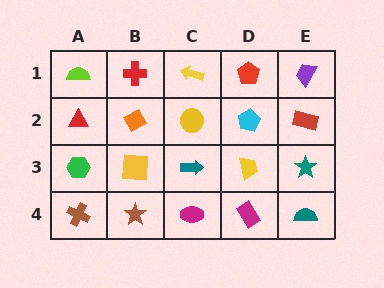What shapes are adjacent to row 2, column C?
A yellow arrow (row 1, column C), a teal arrow (row 3, column C), an orange diamond (row 2, column B), a cyan pentagon (row 2, column D).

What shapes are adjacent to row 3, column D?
A cyan pentagon (row 2, column D), a magenta rectangle (row 4, column D), a teal arrow (row 3, column C), a teal star (row 3, column E).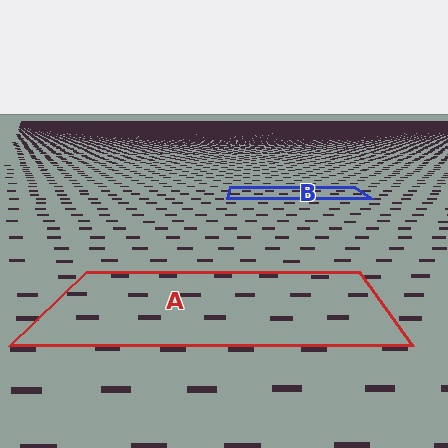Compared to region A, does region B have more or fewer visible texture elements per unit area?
Region B has more texture elements per unit area — they are packed more densely because it is farther away.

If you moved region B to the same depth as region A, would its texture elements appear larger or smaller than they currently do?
They would appear larger. At a closer depth, the same texture elements are projected at a bigger on-screen size.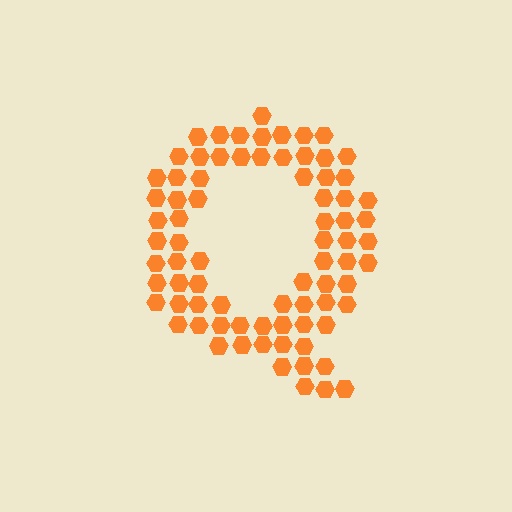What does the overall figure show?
The overall figure shows the letter Q.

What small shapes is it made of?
It is made of small hexagons.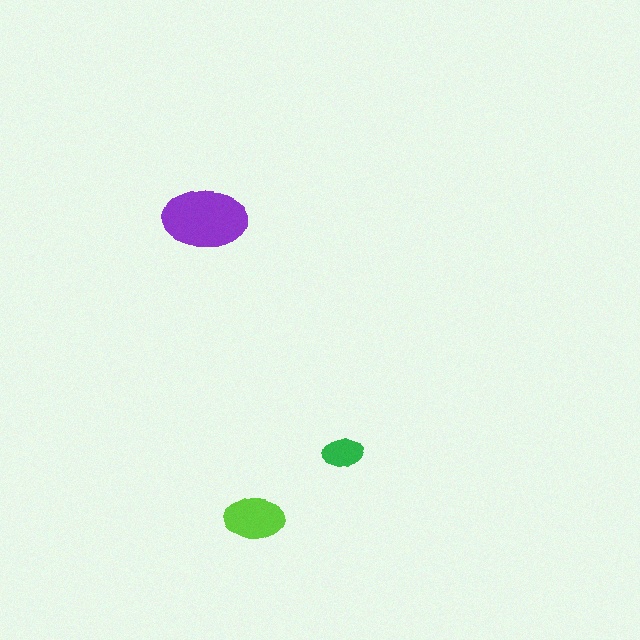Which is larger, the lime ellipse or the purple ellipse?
The purple one.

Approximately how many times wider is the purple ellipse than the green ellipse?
About 2 times wider.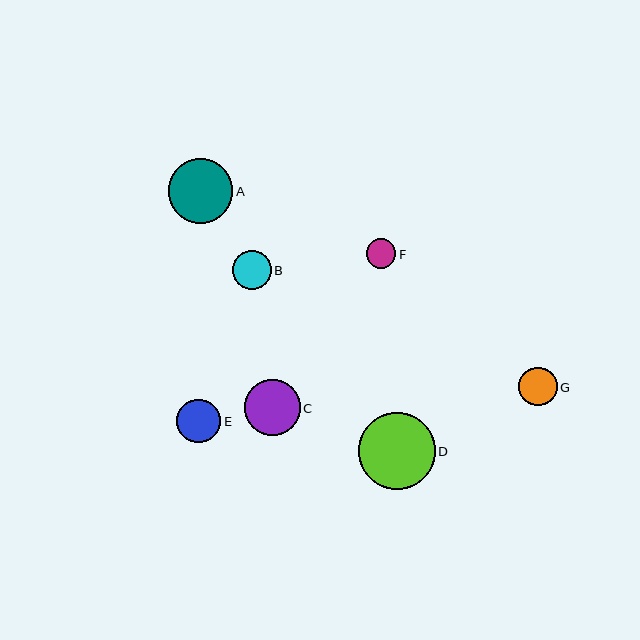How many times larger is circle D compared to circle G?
Circle D is approximately 2.0 times the size of circle G.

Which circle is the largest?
Circle D is the largest with a size of approximately 77 pixels.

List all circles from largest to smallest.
From largest to smallest: D, A, C, E, B, G, F.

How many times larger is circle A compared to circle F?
Circle A is approximately 2.2 times the size of circle F.